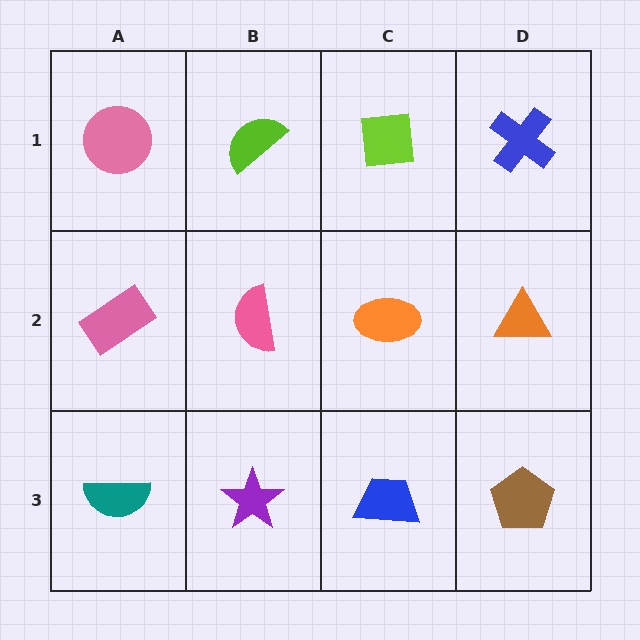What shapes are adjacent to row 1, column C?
An orange ellipse (row 2, column C), a lime semicircle (row 1, column B), a blue cross (row 1, column D).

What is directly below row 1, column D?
An orange triangle.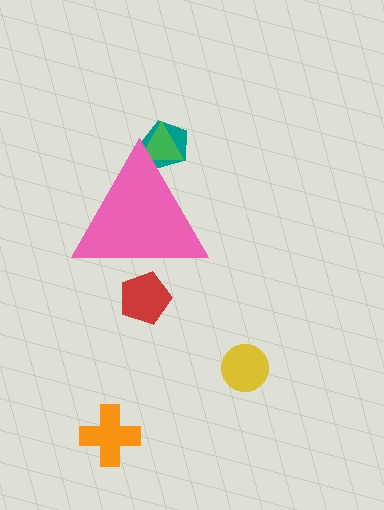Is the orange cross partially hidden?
No, the orange cross is fully visible.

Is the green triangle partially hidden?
Yes, the green triangle is partially hidden behind the pink triangle.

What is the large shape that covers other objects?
A pink triangle.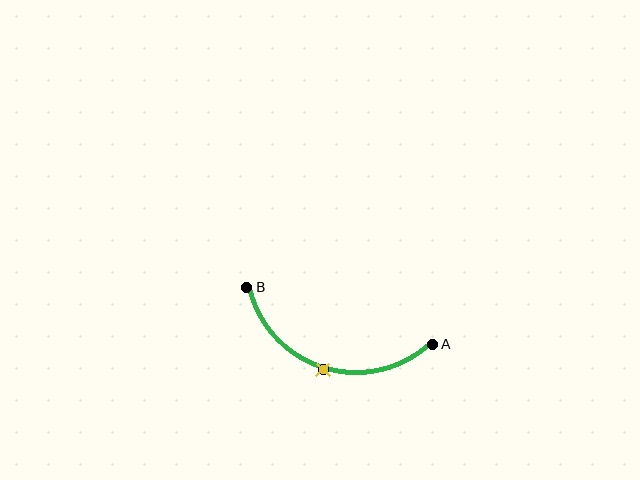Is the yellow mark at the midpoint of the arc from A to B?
Yes. The yellow mark lies on the arc at equal arc-length from both A and B — it is the arc midpoint.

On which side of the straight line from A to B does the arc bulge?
The arc bulges below the straight line connecting A and B.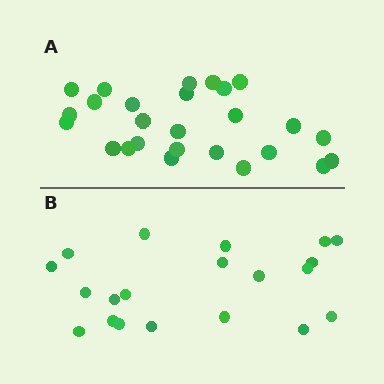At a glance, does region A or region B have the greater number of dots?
Region A (the top region) has more dots.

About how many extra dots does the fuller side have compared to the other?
Region A has about 6 more dots than region B.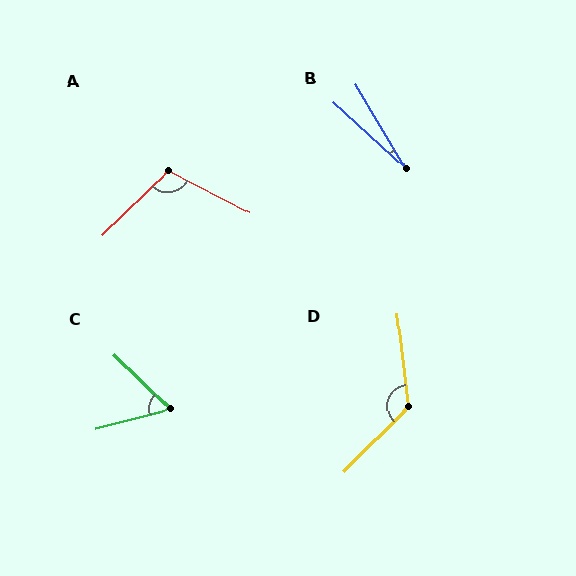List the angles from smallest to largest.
B (17°), C (59°), A (108°), D (129°).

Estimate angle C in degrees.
Approximately 59 degrees.